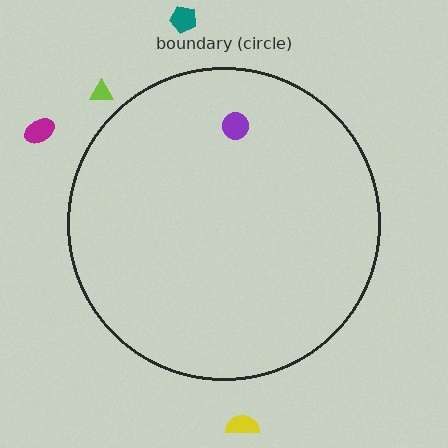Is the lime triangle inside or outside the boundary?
Outside.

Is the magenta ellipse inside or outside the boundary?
Outside.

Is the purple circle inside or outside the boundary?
Inside.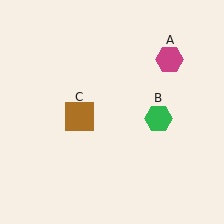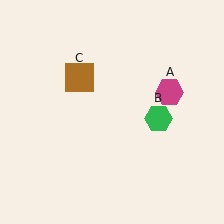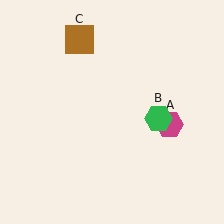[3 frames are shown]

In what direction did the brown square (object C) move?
The brown square (object C) moved up.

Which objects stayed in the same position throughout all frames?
Green hexagon (object B) remained stationary.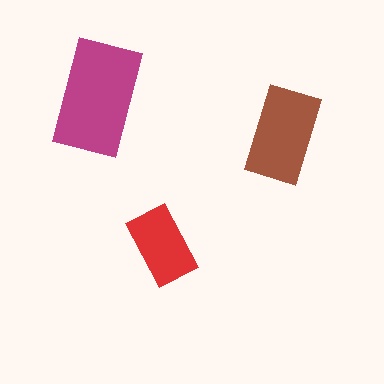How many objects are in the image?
There are 3 objects in the image.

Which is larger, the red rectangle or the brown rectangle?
The brown one.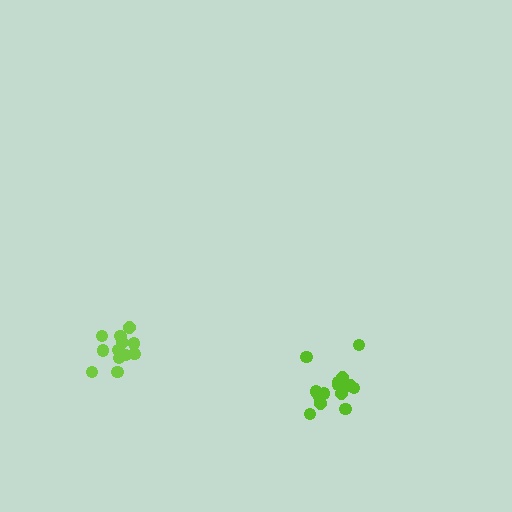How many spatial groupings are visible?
There are 2 spatial groupings.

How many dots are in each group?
Group 1: 12 dots, Group 2: 14 dots (26 total).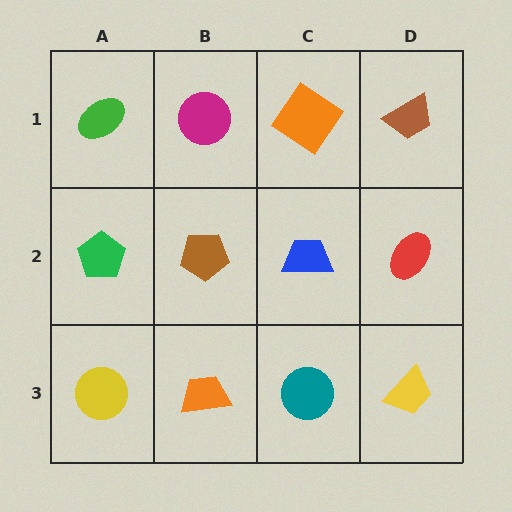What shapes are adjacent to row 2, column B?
A magenta circle (row 1, column B), an orange trapezoid (row 3, column B), a green pentagon (row 2, column A), a blue trapezoid (row 2, column C).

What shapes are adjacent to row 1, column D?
A red ellipse (row 2, column D), an orange diamond (row 1, column C).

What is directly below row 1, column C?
A blue trapezoid.